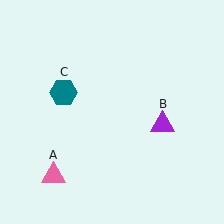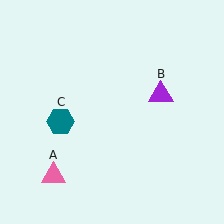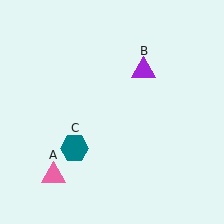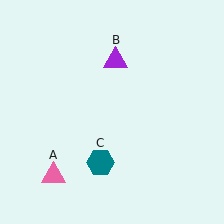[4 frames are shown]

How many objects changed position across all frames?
2 objects changed position: purple triangle (object B), teal hexagon (object C).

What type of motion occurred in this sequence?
The purple triangle (object B), teal hexagon (object C) rotated counterclockwise around the center of the scene.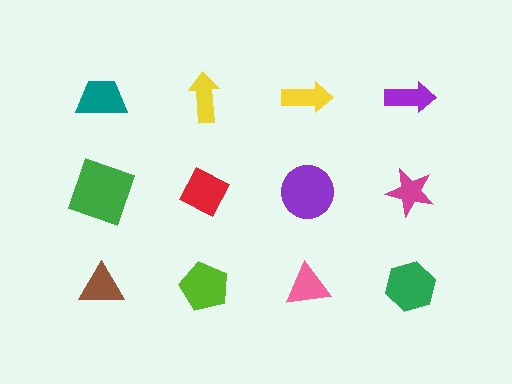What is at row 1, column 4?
A purple arrow.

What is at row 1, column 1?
A teal trapezoid.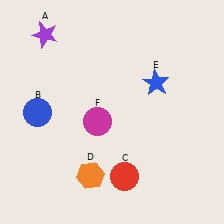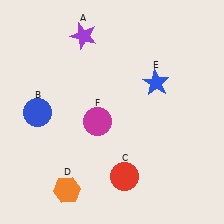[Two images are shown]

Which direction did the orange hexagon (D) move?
The orange hexagon (D) moved left.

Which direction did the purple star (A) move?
The purple star (A) moved right.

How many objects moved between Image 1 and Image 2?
2 objects moved between the two images.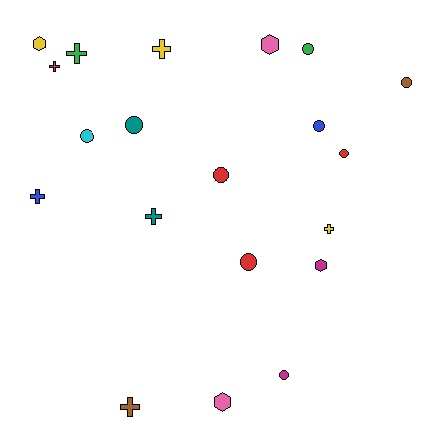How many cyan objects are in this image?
There is 1 cyan object.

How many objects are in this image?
There are 20 objects.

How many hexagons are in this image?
There are 4 hexagons.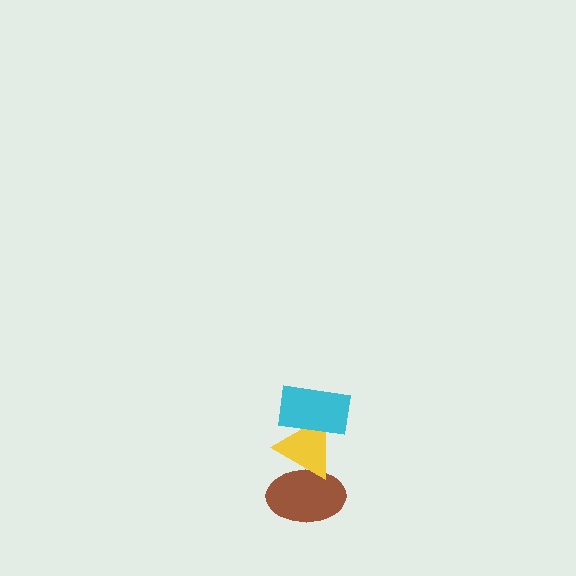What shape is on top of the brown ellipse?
The yellow triangle is on top of the brown ellipse.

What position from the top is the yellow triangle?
The yellow triangle is 2nd from the top.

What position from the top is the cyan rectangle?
The cyan rectangle is 1st from the top.